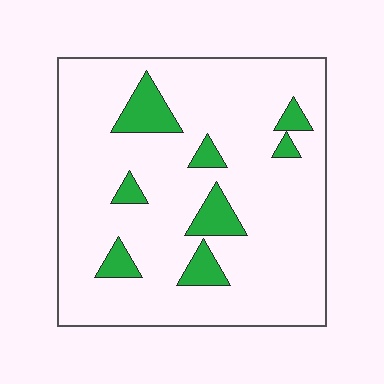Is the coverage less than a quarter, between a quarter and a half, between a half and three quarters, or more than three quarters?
Less than a quarter.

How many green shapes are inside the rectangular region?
8.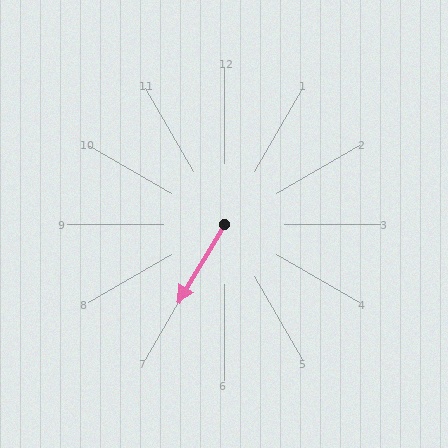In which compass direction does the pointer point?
Southwest.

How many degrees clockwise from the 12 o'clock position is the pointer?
Approximately 211 degrees.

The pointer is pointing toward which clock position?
Roughly 7 o'clock.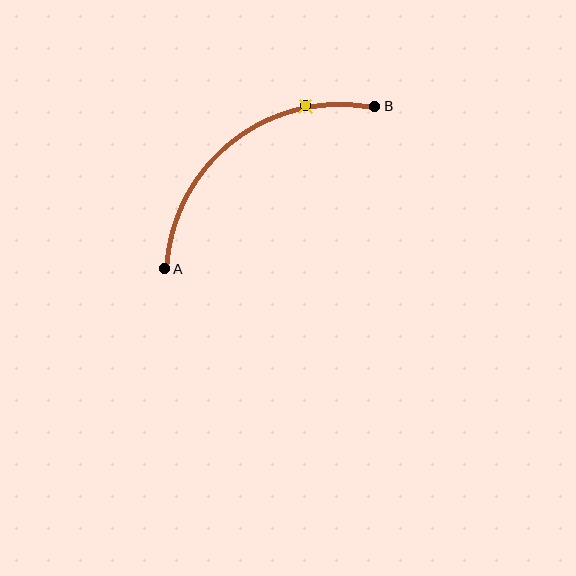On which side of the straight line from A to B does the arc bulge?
The arc bulges above and to the left of the straight line connecting A and B.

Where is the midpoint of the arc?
The arc midpoint is the point on the curve farthest from the straight line joining A and B. It sits above and to the left of that line.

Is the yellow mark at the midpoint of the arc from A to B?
No. The yellow mark lies on the arc but is closer to endpoint B. The arc midpoint would be at the point on the curve equidistant along the arc from both A and B.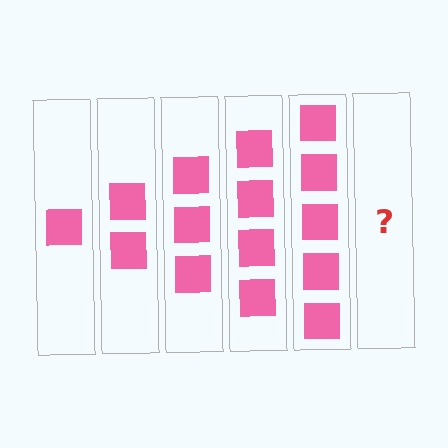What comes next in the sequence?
The next element should be 6 squares.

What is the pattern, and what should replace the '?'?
The pattern is that each step adds one more square. The '?' should be 6 squares.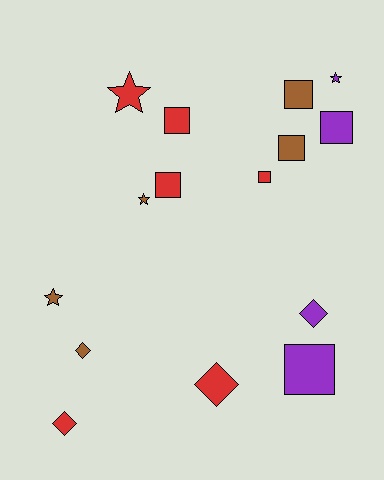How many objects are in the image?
There are 15 objects.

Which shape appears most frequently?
Square, with 7 objects.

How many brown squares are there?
There are 2 brown squares.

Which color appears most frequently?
Red, with 6 objects.